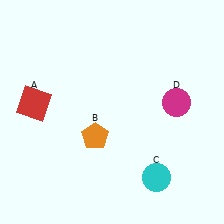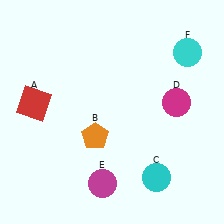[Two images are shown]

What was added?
A magenta circle (E), a cyan circle (F) were added in Image 2.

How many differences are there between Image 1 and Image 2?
There are 2 differences between the two images.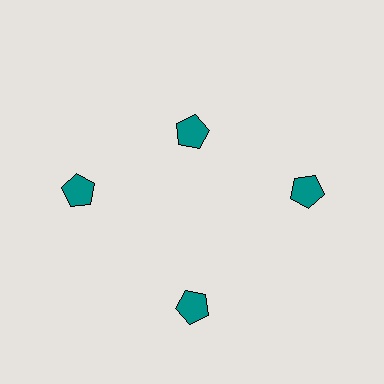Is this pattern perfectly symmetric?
No. The 4 teal pentagons are arranged in a ring, but one element near the 12 o'clock position is pulled inward toward the center, breaking the 4-fold rotational symmetry.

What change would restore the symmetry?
The symmetry would be restored by moving it outward, back onto the ring so that all 4 pentagons sit at equal angles and equal distance from the center.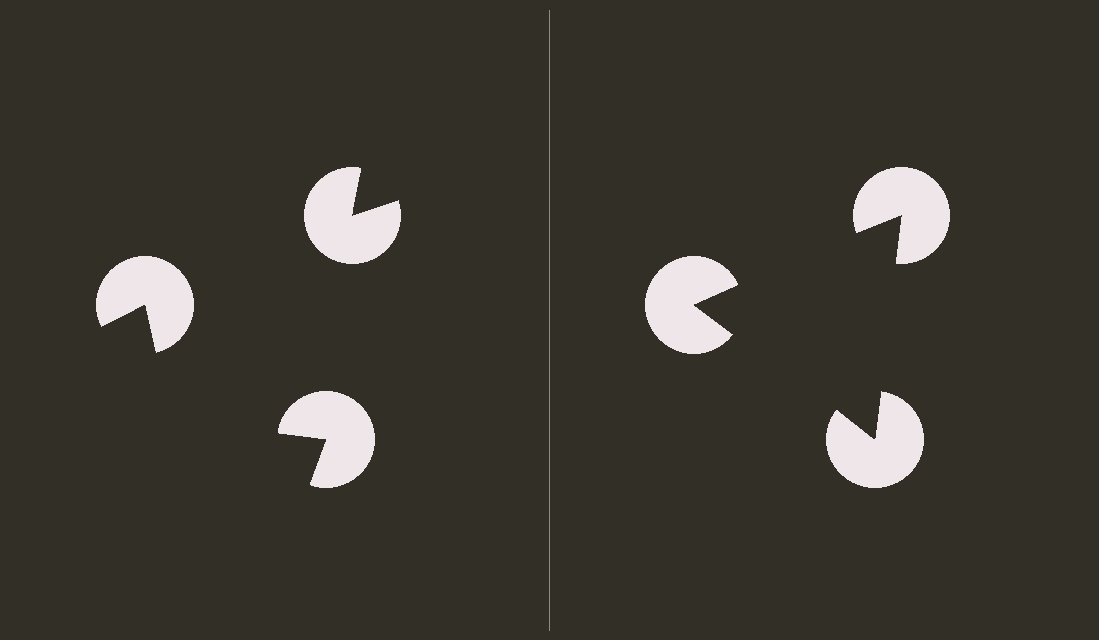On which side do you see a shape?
An illusory triangle appears on the right side. On the left side the wedge cuts are rotated, so no coherent shape forms.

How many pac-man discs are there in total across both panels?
6 — 3 on each side.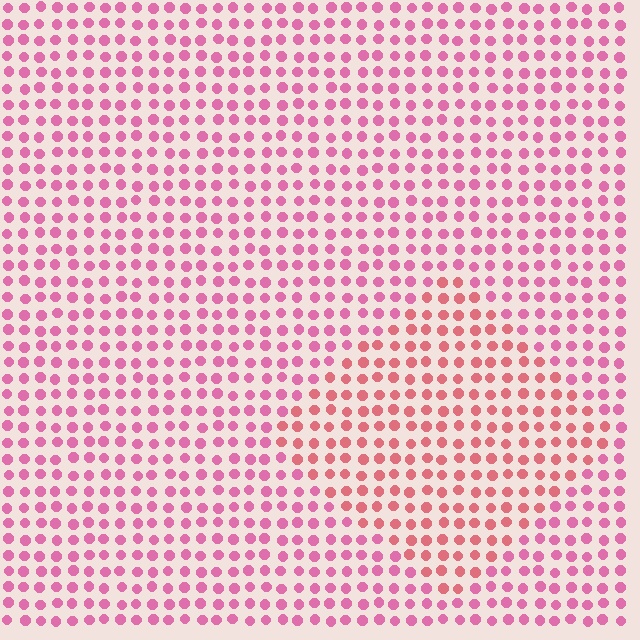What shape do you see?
I see a diamond.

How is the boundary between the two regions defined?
The boundary is defined purely by a slight shift in hue (about 26 degrees). Spacing, size, and orientation are identical on both sides.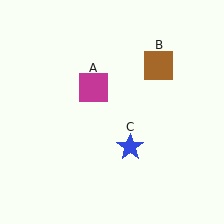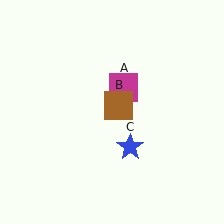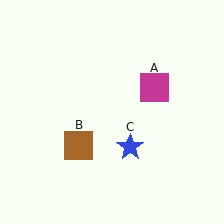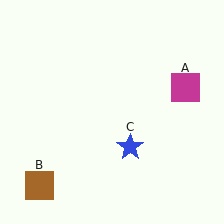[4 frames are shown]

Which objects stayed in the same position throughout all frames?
Blue star (object C) remained stationary.